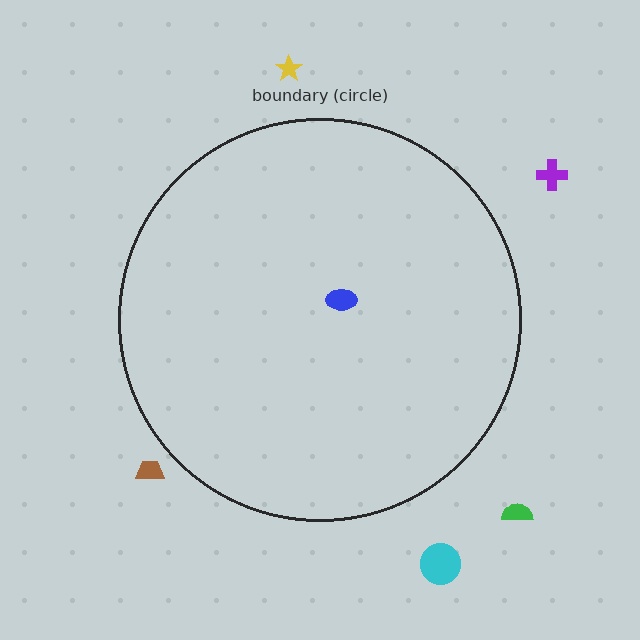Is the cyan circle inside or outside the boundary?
Outside.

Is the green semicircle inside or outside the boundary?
Outside.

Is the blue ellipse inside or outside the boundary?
Inside.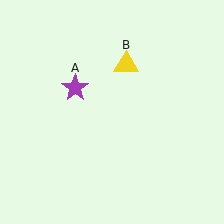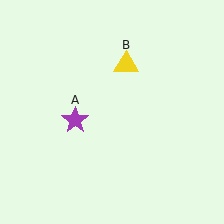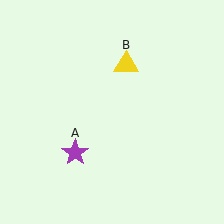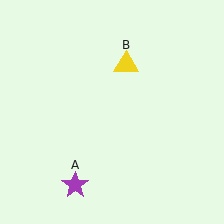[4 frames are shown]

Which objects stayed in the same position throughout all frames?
Yellow triangle (object B) remained stationary.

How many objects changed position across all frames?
1 object changed position: purple star (object A).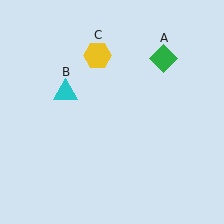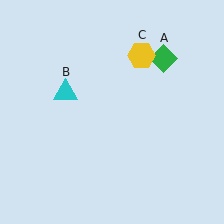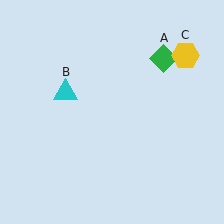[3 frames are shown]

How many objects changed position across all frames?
1 object changed position: yellow hexagon (object C).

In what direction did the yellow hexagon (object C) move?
The yellow hexagon (object C) moved right.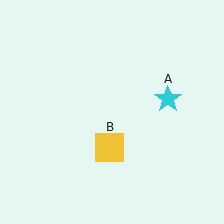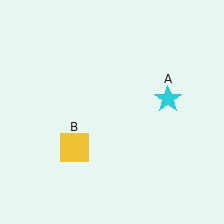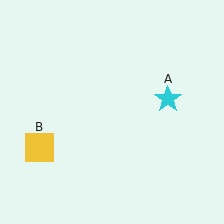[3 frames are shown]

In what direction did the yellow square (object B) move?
The yellow square (object B) moved left.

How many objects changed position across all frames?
1 object changed position: yellow square (object B).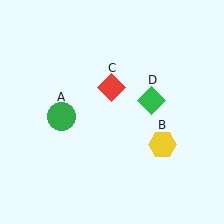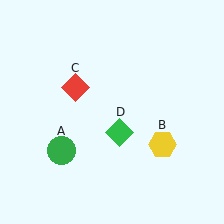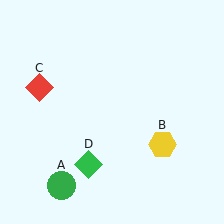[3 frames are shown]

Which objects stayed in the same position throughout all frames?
Yellow hexagon (object B) remained stationary.